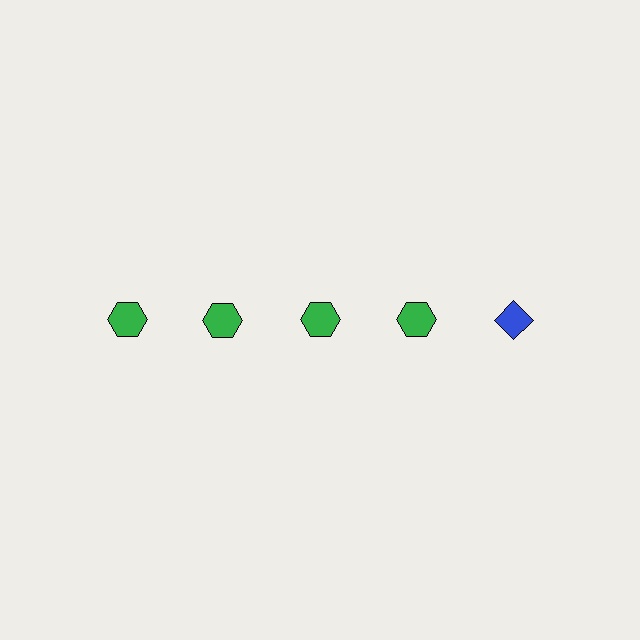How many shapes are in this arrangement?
There are 5 shapes arranged in a grid pattern.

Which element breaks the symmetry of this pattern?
The blue diamond in the top row, rightmost column breaks the symmetry. All other shapes are green hexagons.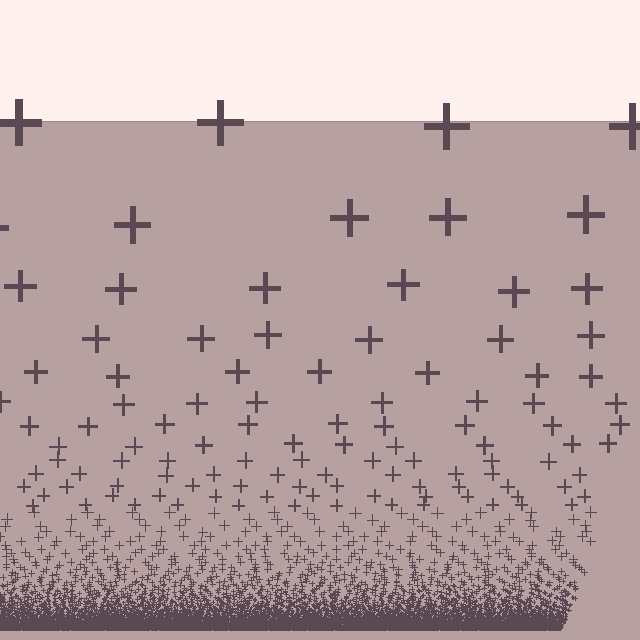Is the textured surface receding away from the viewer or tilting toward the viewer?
The surface appears to tilt toward the viewer. Texture elements get larger and sparser toward the top.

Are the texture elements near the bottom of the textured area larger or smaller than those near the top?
Smaller. The gradient is inverted — elements near the bottom are smaller and denser.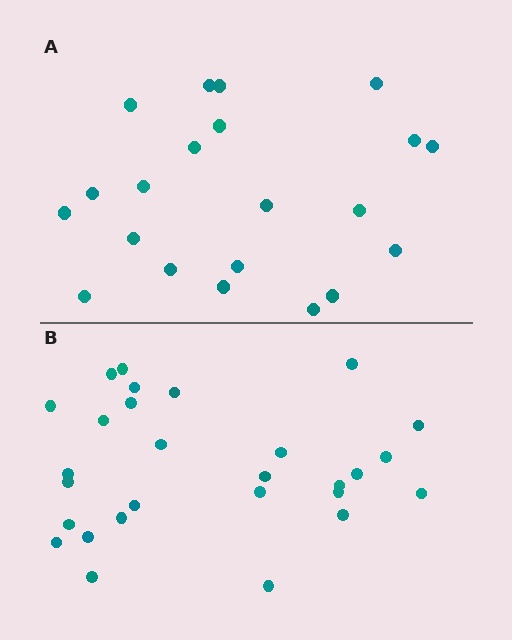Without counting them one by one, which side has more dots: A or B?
Region B (the bottom region) has more dots.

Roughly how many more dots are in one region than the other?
Region B has roughly 8 or so more dots than region A.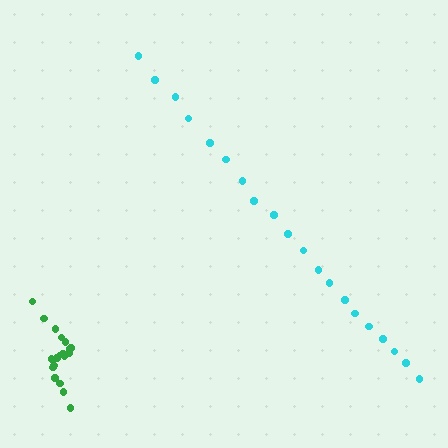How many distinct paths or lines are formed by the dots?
There are 2 distinct paths.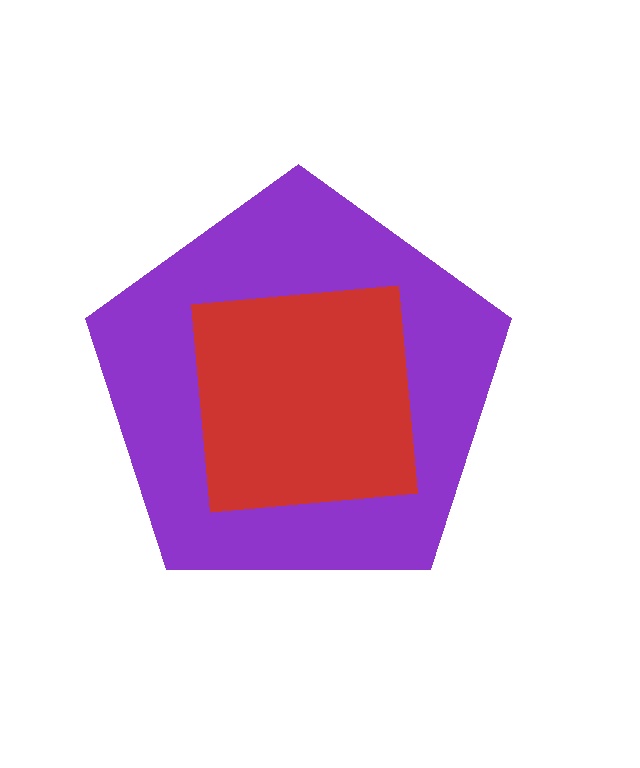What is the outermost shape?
The purple pentagon.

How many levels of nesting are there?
2.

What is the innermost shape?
The red square.